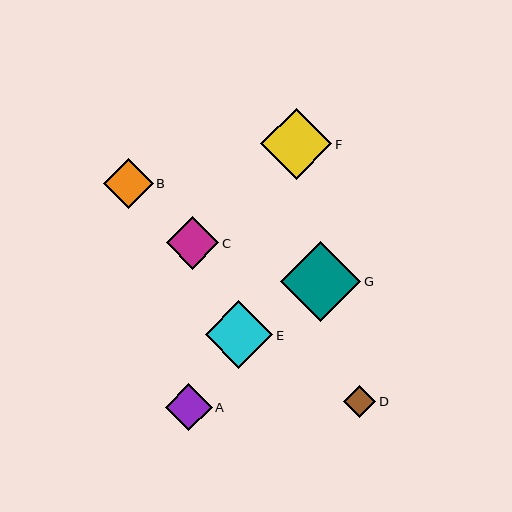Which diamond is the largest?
Diamond G is the largest with a size of approximately 80 pixels.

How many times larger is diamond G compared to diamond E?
Diamond G is approximately 1.2 times the size of diamond E.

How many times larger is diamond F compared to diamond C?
Diamond F is approximately 1.4 times the size of diamond C.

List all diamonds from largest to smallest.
From largest to smallest: G, F, E, C, B, A, D.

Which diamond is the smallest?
Diamond D is the smallest with a size of approximately 32 pixels.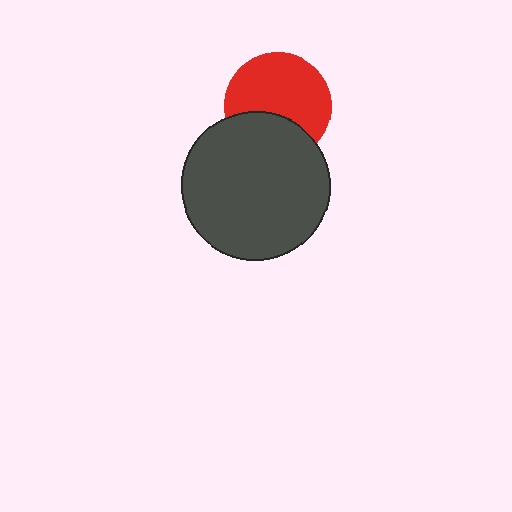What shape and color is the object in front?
The object in front is a dark gray circle.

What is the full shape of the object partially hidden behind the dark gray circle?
The partially hidden object is a red circle.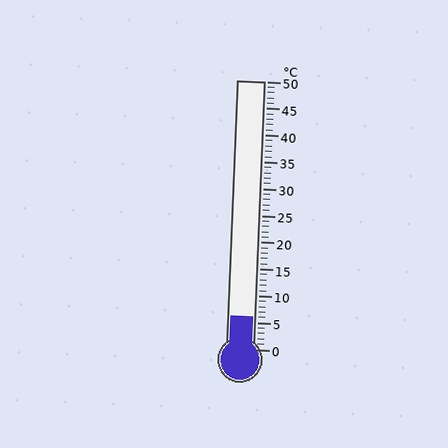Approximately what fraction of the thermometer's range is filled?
The thermometer is filled to approximately 10% of its range.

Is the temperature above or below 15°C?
The temperature is below 15°C.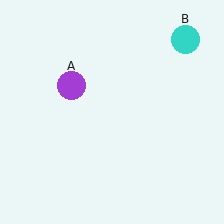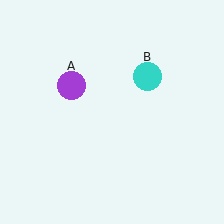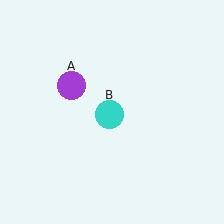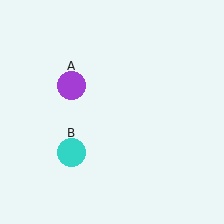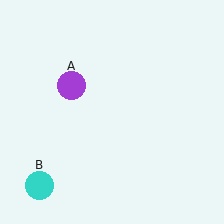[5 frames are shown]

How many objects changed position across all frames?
1 object changed position: cyan circle (object B).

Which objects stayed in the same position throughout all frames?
Purple circle (object A) remained stationary.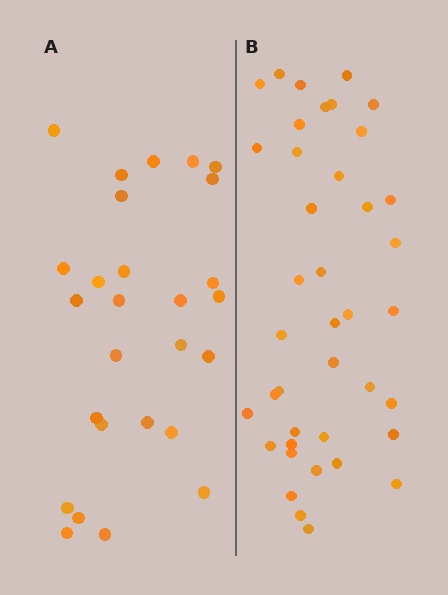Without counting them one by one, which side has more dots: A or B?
Region B (the right region) has more dots.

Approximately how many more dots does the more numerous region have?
Region B has approximately 15 more dots than region A.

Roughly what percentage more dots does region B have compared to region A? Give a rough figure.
About 50% more.